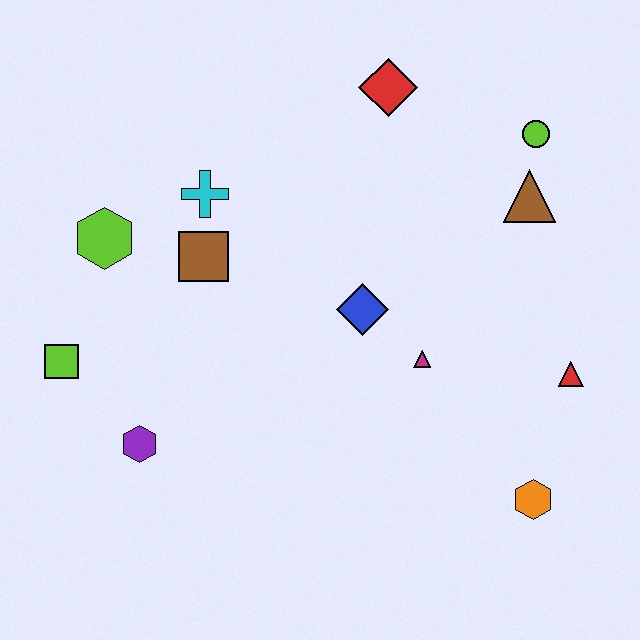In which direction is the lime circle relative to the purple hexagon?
The lime circle is to the right of the purple hexagon.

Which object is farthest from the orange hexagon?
The lime hexagon is farthest from the orange hexagon.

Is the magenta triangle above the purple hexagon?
Yes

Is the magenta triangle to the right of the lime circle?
No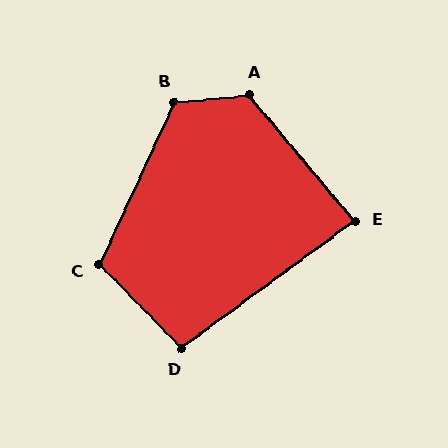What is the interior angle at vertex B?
Approximately 120 degrees (obtuse).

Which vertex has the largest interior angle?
A, at approximately 124 degrees.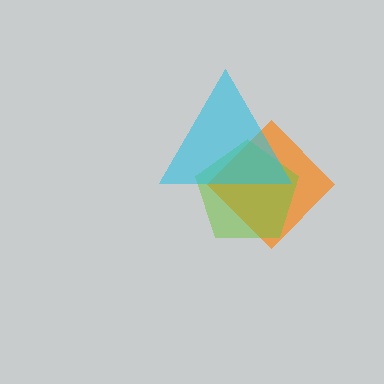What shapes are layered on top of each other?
The layered shapes are: an orange diamond, a lime pentagon, a cyan triangle.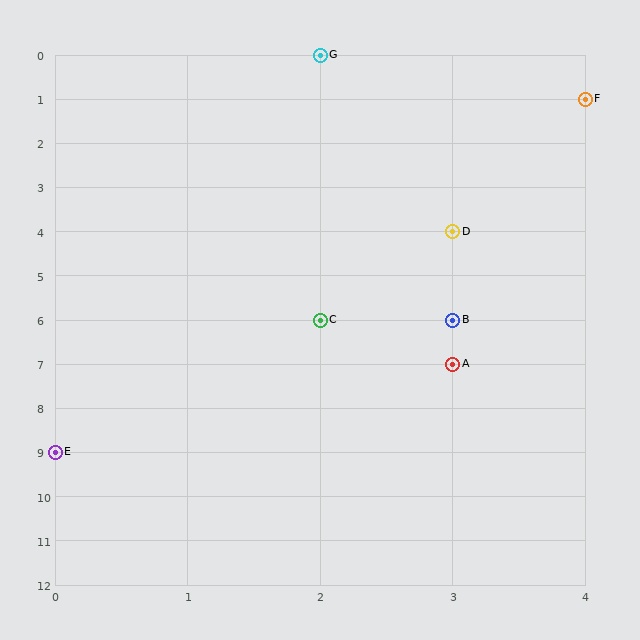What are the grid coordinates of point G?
Point G is at grid coordinates (2, 0).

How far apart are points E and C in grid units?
Points E and C are 2 columns and 3 rows apart (about 3.6 grid units diagonally).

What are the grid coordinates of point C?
Point C is at grid coordinates (2, 6).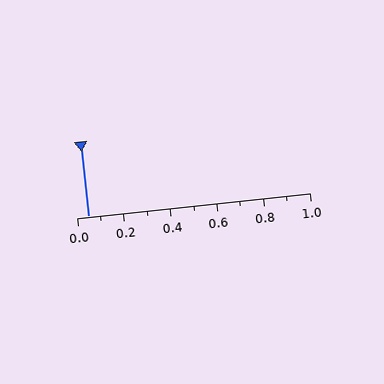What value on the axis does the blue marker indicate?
The marker indicates approximately 0.05.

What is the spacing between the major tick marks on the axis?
The major ticks are spaced 0.2 apart.